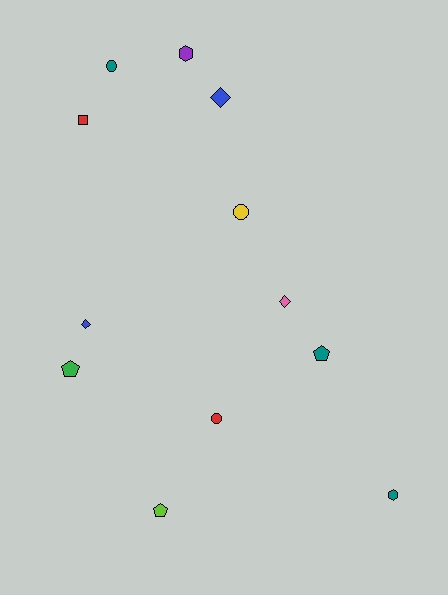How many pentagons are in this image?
There are 3 pentagons.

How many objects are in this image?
There are 12 objects.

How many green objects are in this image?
There is 1 green object.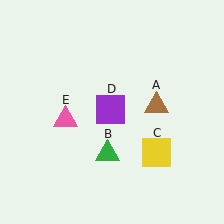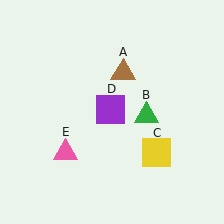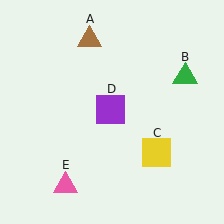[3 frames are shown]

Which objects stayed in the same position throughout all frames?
Yellow square (object C) and purple square (object D) remained stationary.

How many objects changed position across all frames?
3 objects changed position: brown triangle (object A), green triangle (object B), pink triangle (object E).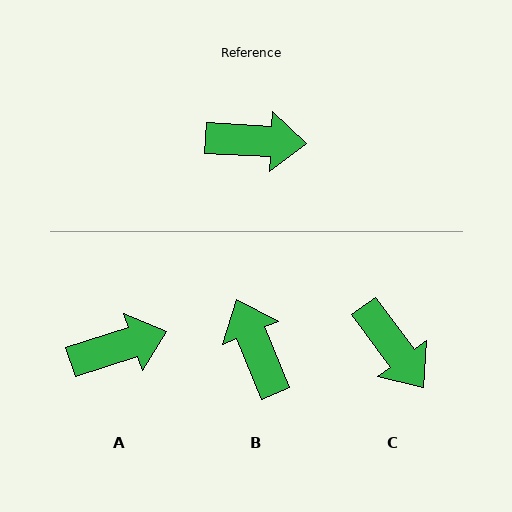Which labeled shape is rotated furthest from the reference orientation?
B, about 115 degrees away.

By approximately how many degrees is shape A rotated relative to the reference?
Approximately 21 degrees counter-clockwise.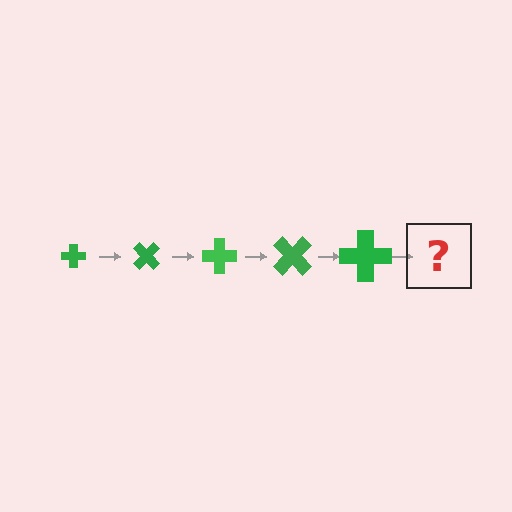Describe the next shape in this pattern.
It should be a cross, larger than the previous one and rotated 225 degrees from the start.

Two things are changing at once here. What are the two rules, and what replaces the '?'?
The two rules are that the cross grows larger each step and it rotates 45 degrees each step. The '?' should be a cross, larger than the previous one and rotated 225 degrees from the start.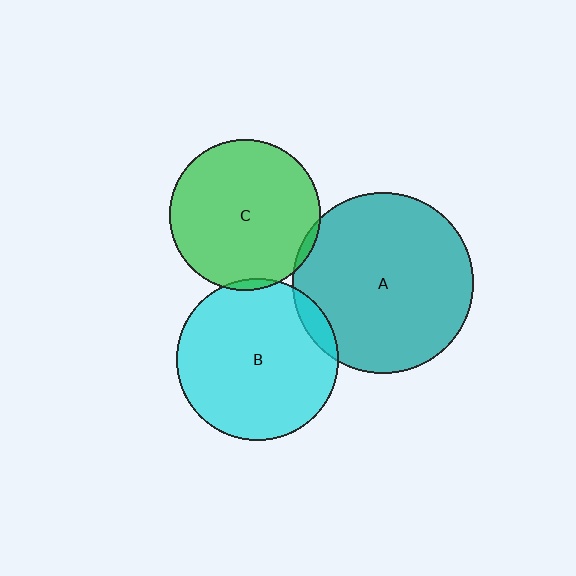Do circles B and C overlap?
Yes.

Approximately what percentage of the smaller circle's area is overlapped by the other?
Approximately 5%.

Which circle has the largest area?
Circle A (teal).